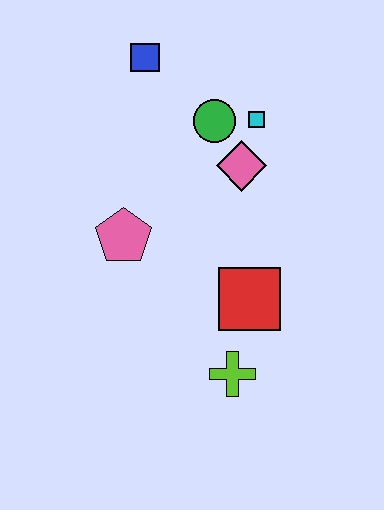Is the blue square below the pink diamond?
No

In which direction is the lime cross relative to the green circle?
The lime cross is below the green circle.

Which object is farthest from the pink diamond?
The lime cross is farthest from the pink diamond.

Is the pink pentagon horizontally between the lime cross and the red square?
No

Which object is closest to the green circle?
The cyan square is closest to the green circle.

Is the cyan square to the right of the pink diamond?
Yes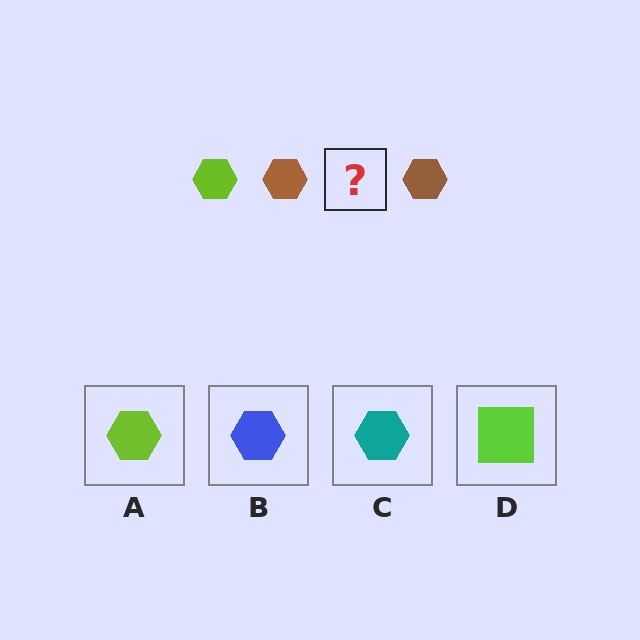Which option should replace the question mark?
Option A.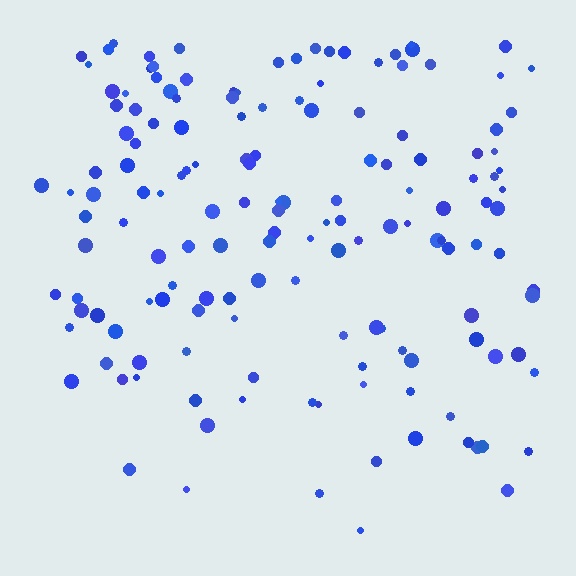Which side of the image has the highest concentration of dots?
The top.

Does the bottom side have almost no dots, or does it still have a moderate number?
Still a moderate number, just noticeably fewer than the top.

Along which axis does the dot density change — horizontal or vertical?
Vertical.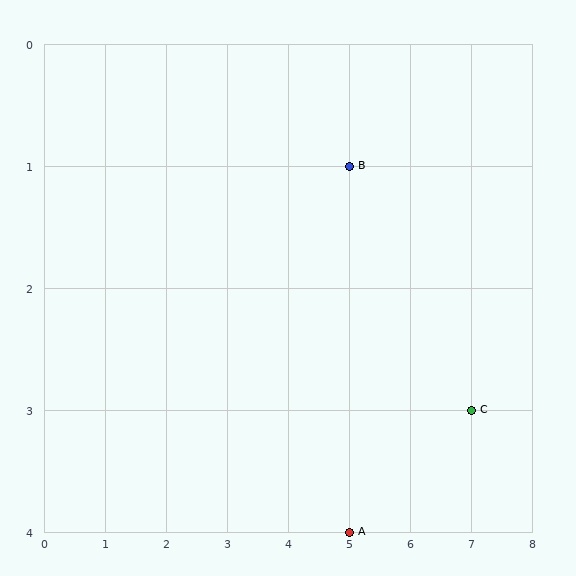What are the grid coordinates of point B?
Point B is at grid coordinates (5, 1).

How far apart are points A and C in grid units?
Points A and C are 2 columns and 1 row apart (about 2.2 grid units diagonally).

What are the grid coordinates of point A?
Point A is at grid coordinates (5, 4).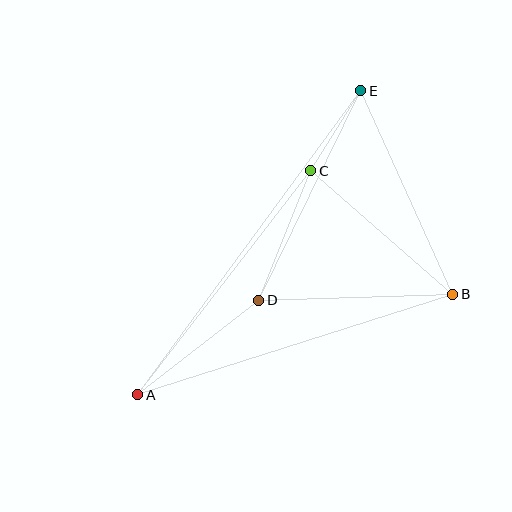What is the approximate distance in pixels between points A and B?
The distance between A and B is approximately 330 pixels.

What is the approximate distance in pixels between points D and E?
The distance between D and E is approximately 233 pixels.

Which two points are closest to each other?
Points C and E are closest to each other.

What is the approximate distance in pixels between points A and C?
The distance between A and C is approximately 283 pixels.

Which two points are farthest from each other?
Points A and E are farthest from each other.